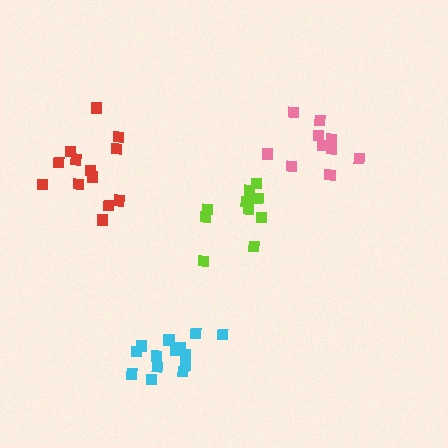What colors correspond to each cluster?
The clusters are colored: pink, red, lime, cyan.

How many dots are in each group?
Group 1: 10 dots, Group 2: 13 dots, Group 3: 10 dots, Group 4: 14 dots (47 total).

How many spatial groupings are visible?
There are 4 spatial groupings.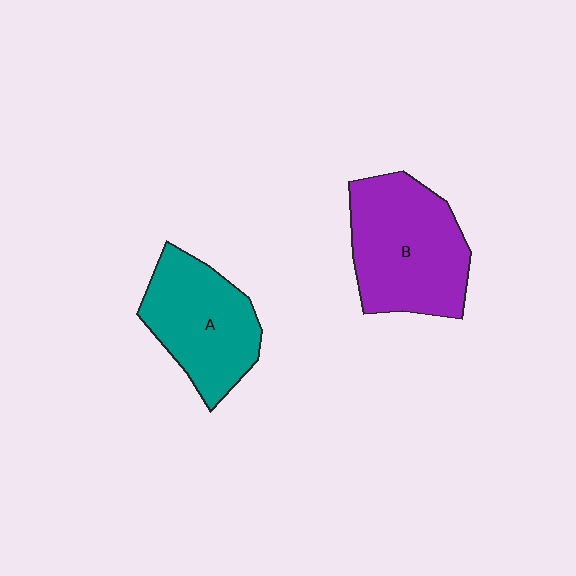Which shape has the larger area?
Shape B (purple).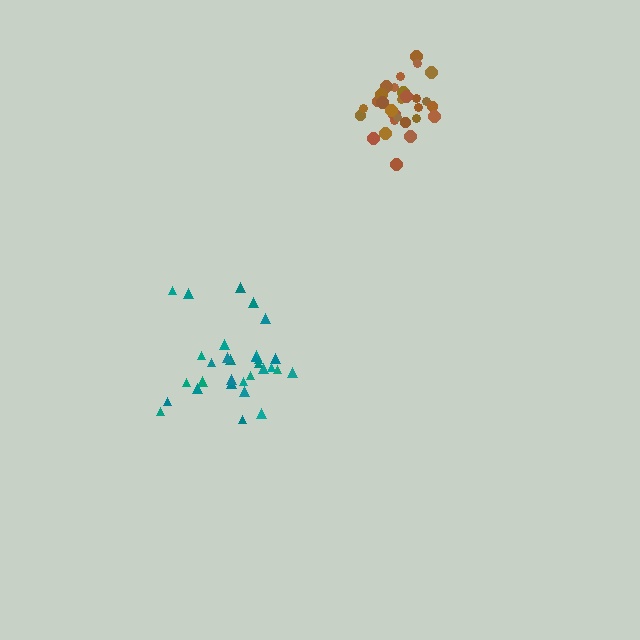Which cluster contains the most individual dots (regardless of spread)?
Teal (31).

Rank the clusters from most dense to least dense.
brown, teal.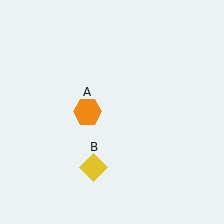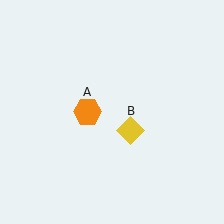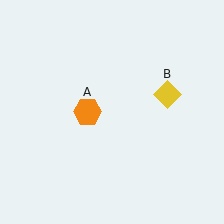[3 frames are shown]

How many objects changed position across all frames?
1 object changed position: yellow diamond (object B).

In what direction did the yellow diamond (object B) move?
The yellow diamond (object B) moved up and to the right.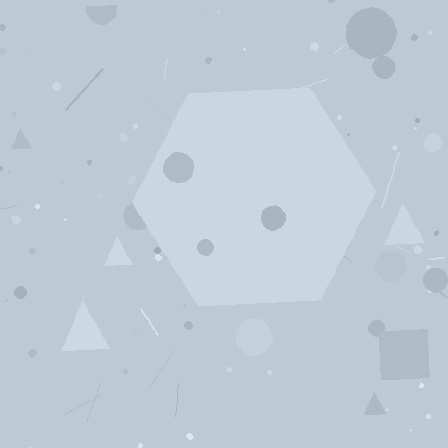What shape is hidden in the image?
A hexagon is hidden in the image.